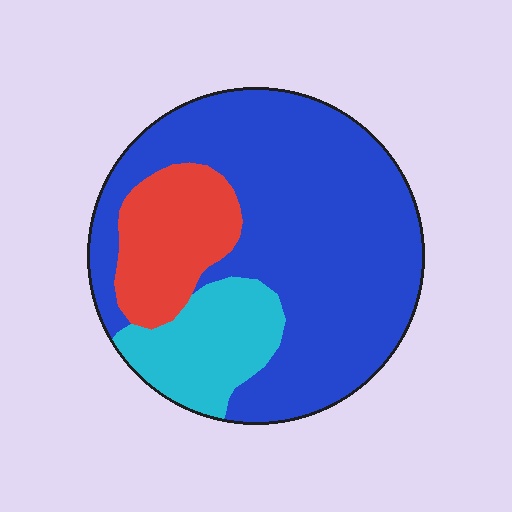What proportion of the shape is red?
Red covers around 15% of the shape.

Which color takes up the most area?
Blue, at roughly 65%.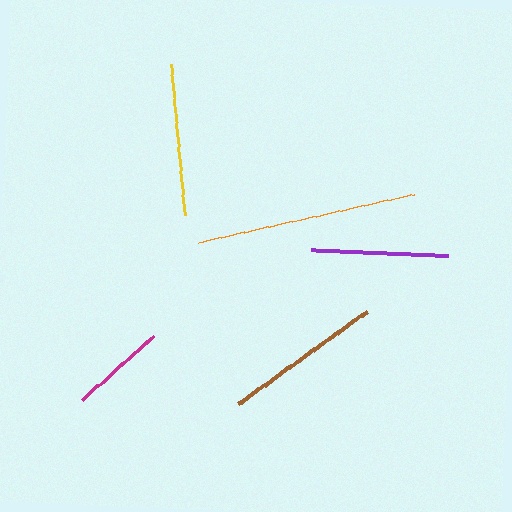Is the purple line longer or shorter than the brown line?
The brown line is longer than the purple line.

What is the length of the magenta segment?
The magenta segment is approximately 96 pixels long.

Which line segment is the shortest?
The magenta line is the shortest at approximately 96 pixels.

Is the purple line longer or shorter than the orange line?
The orange line is longer than the purple line.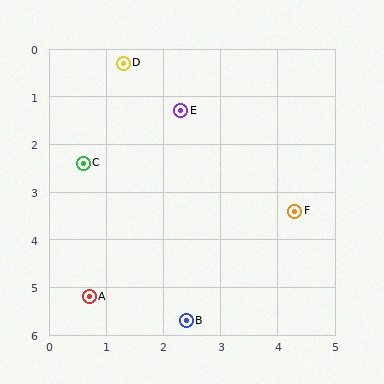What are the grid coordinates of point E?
Point E is at approximately (2.3, 1.3).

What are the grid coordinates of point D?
Point D is at approximately (1.3, 0.3).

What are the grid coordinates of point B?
Point B is at approximately (2.4, 5.7).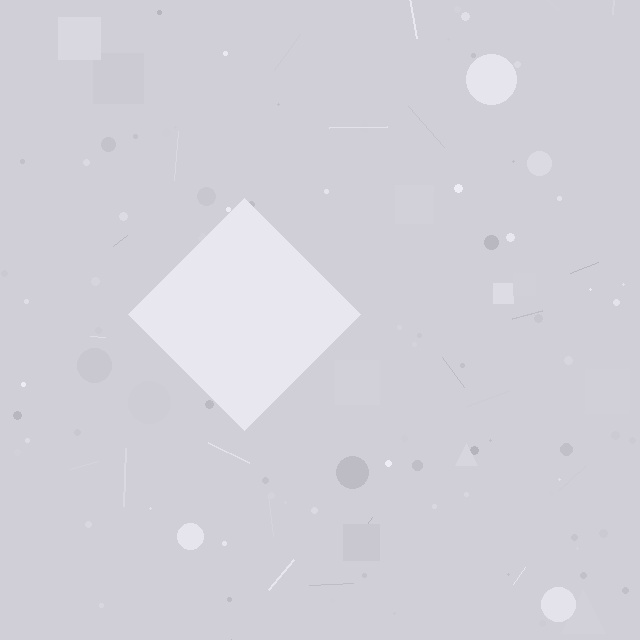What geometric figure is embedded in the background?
A diamond is embedded in the background.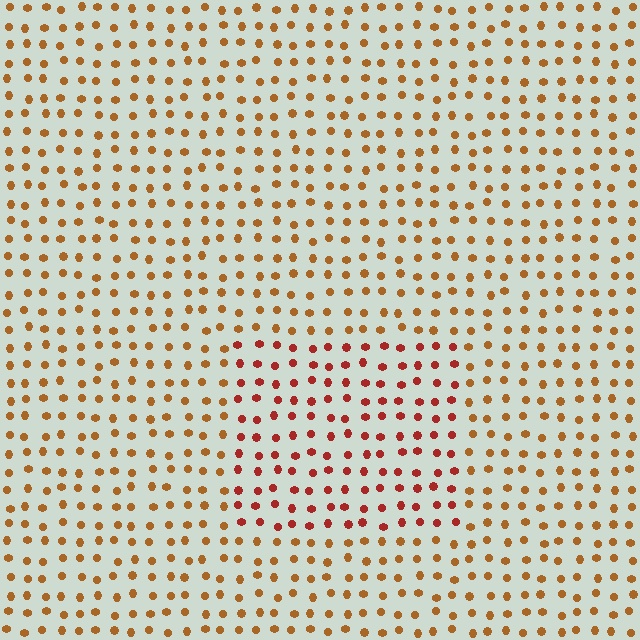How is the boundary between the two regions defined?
The boundary is defined purely by a slight shift in hue (about 29 degrees). Spacing, size, and orientation are identical on both sides.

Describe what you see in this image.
The image is filled with small brown elements in a uniform arrangement. A rectangle-shaped region is visible where the elements are tinted to a slightly different hue, forming a subtle color boundary.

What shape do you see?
I see a rectangle.